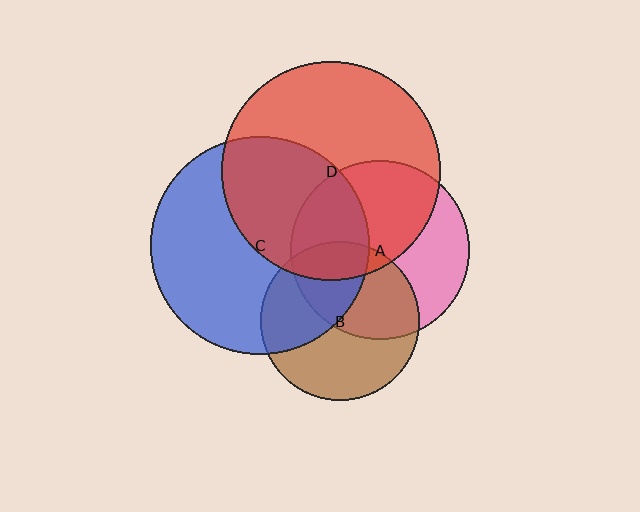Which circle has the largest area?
Circle C (blue).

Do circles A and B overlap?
Yes.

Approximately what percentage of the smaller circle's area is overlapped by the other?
Approximately 45%.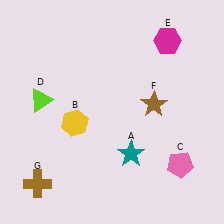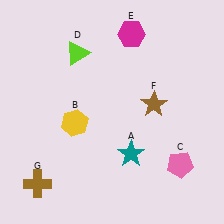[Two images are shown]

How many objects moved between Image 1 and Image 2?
2 objects moved between the two images.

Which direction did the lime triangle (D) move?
The lime triangle (D) moved up.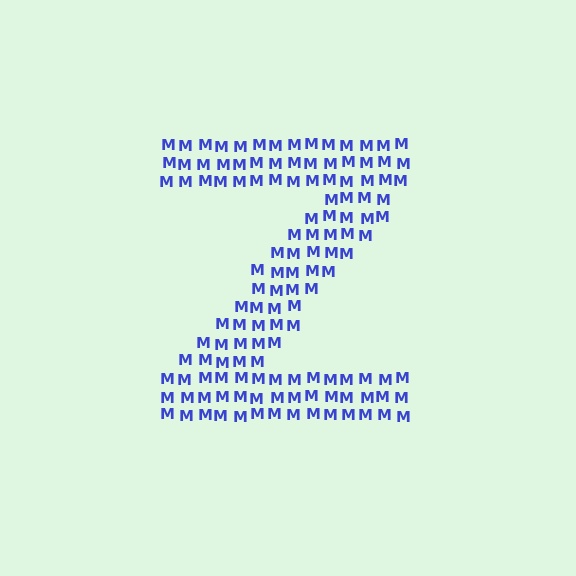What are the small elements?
The small elements are letter M's.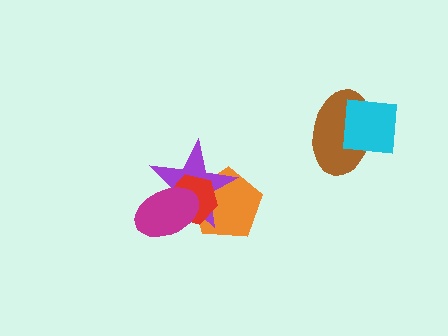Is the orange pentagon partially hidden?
Yes, it is partially covered by another shape.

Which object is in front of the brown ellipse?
The cyan square is in front of the brown ellipse.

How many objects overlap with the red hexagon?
3 objects overlap with the red hexagon.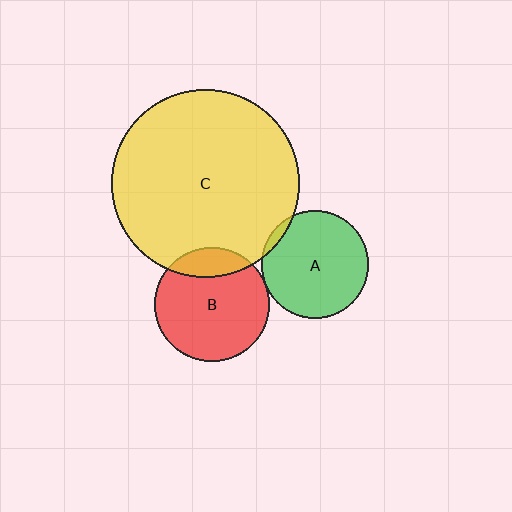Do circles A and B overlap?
Yes.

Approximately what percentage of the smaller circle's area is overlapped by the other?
Approximately 5%.